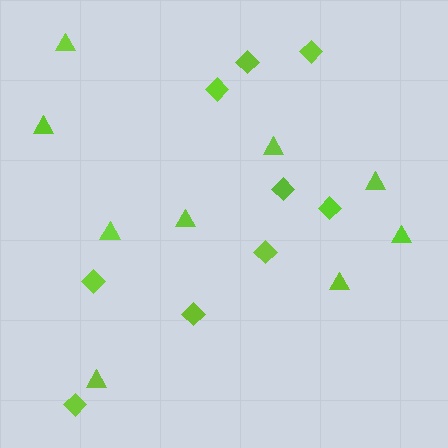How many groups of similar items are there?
There are 2 groups: one group of triangles (9) and one group of diamonds (9).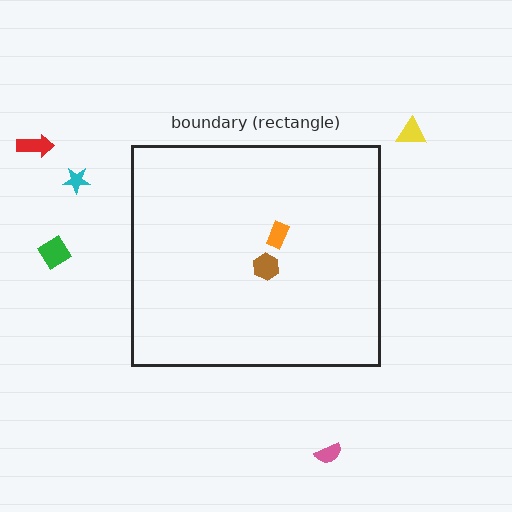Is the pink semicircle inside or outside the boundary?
Outside.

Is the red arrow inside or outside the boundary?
Outside.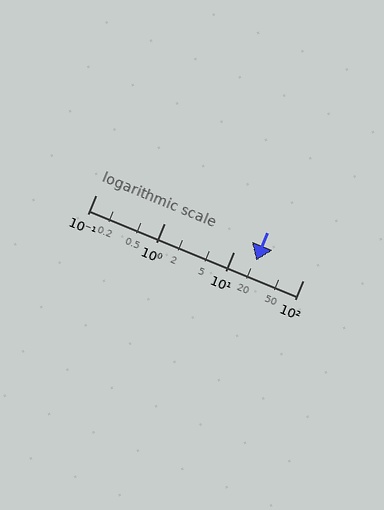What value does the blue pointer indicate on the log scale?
The pointer indicates approximately 21.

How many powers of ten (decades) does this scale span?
The scale spans 3 decades, from 0.1 to 100.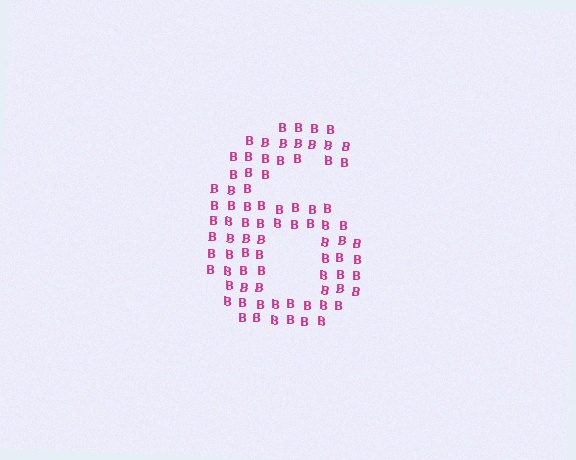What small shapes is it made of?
It is made of small letter B's.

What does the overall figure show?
The overall figure shows the digit 6.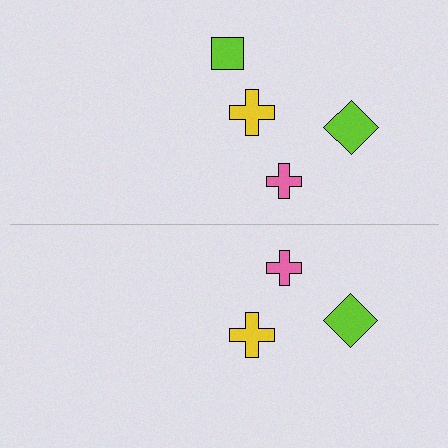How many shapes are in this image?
There are 7 shapes in this image.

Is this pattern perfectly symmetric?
No, the pattern is not perfectly symmetric. A lime square is missing from the bottom side.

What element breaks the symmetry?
A lime square is missing from the bottom side.